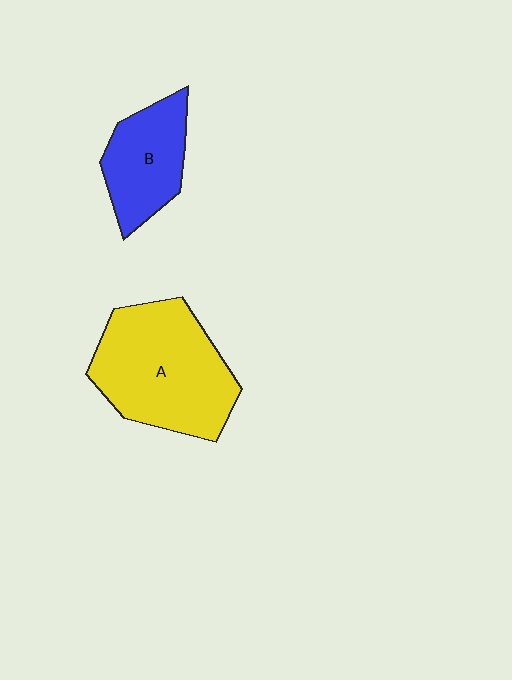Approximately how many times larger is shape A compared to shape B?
Approximately 1.8 times.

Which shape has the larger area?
Shape A (yellow).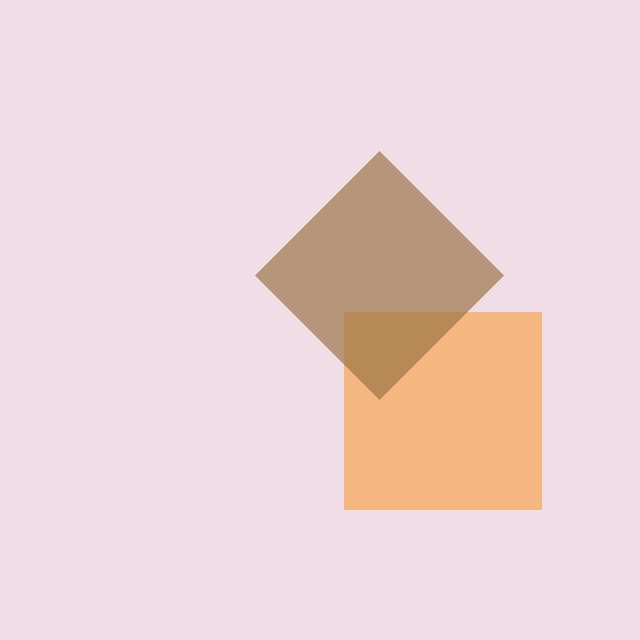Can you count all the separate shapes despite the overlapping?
Yes, there are 2 separate shapes.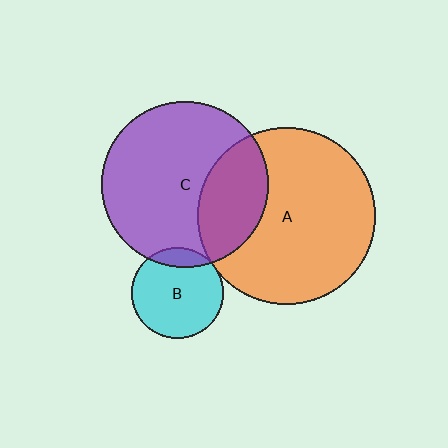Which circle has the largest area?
Circle A (orange).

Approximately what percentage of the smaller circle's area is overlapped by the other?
Approximately 30%.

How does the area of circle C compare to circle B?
Approximately 3.3 times.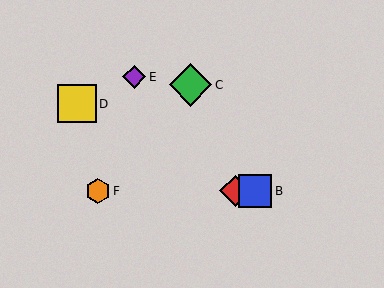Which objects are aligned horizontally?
Objects A, B, F are aligned horizontally.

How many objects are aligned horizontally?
3 objects (A, B, F) are aligned horizontally.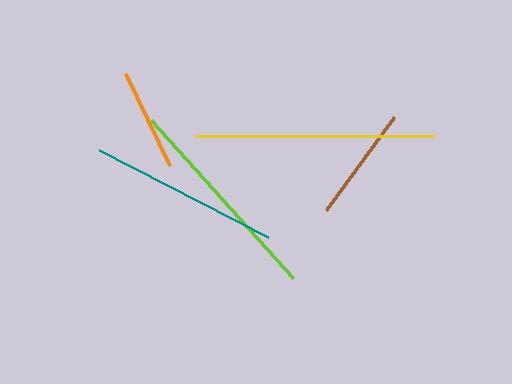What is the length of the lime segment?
The lime segment is approximately 213 pixels long.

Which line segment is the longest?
The yellow line is the longest at approximately 240 pixels.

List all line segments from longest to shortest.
From longest to shortest: yellow, lime, teal, brown, orange.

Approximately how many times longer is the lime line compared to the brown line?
The lime line is approximately 1.9 times the length of the brown line.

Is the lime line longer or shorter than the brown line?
The lime line is longer than the brown line.